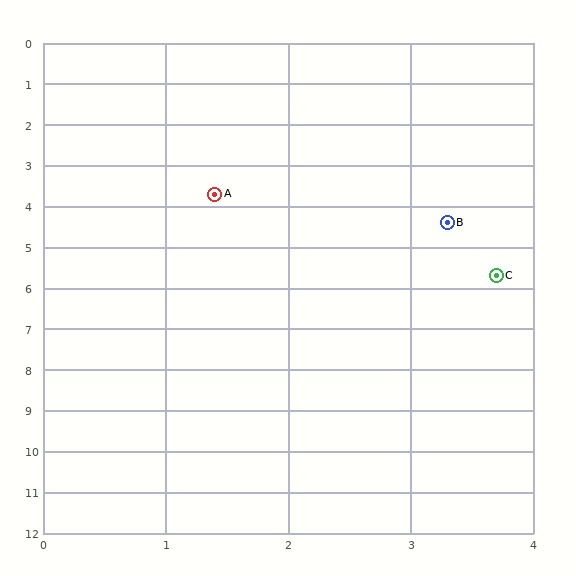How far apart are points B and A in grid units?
Points B and A are about 2.0 grid units apart.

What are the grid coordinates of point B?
Point B is at approximately (3.3, 4.4).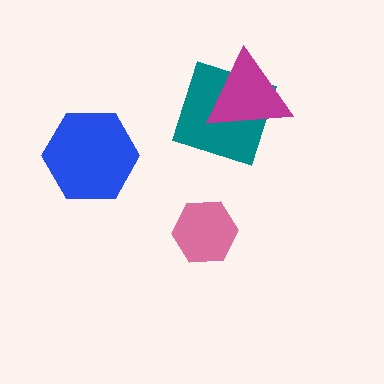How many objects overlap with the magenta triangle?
1 object overlaps with the magenta triangle.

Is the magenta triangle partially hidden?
No, no other shape covers it.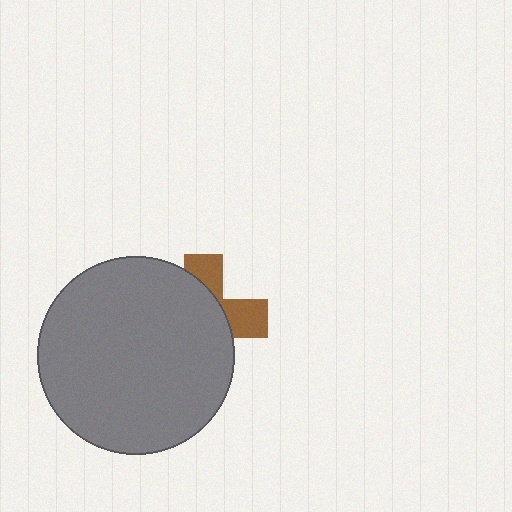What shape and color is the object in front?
The object in front is a gray circle.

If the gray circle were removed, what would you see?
You would see the complete brown cross.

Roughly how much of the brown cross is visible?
A small part of it is visible (roughly 32%).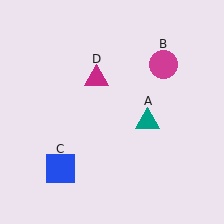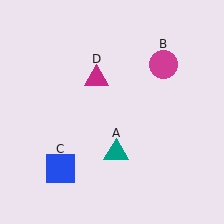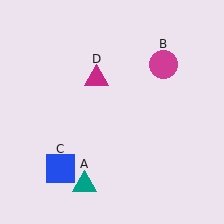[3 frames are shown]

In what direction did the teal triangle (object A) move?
The teal triangle (object A) moved down and to the left.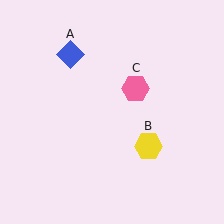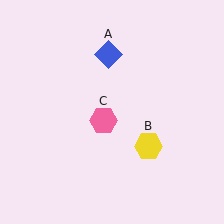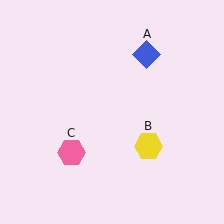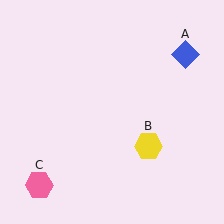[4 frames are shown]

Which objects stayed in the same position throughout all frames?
Yellow hexagon (object B) remained stationary.